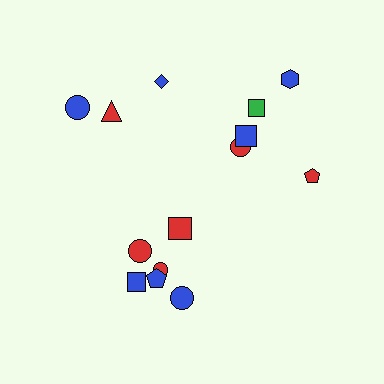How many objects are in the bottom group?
There are 6 objects.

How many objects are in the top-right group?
There are 5 objects.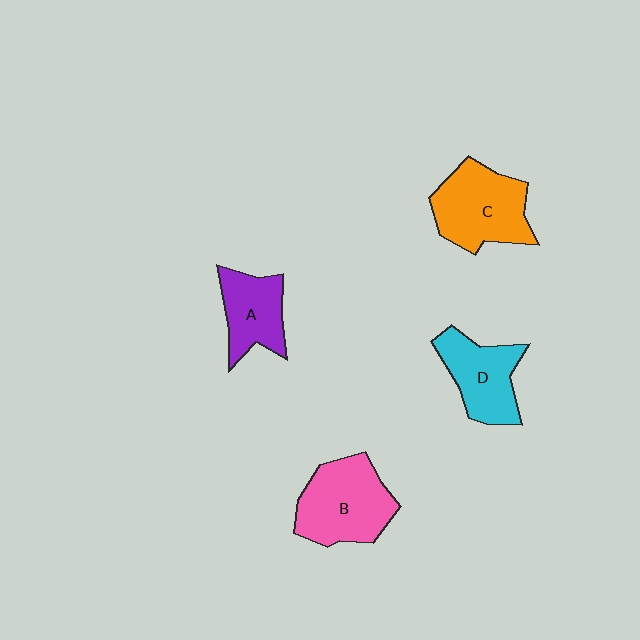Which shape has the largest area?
Shape B (pink).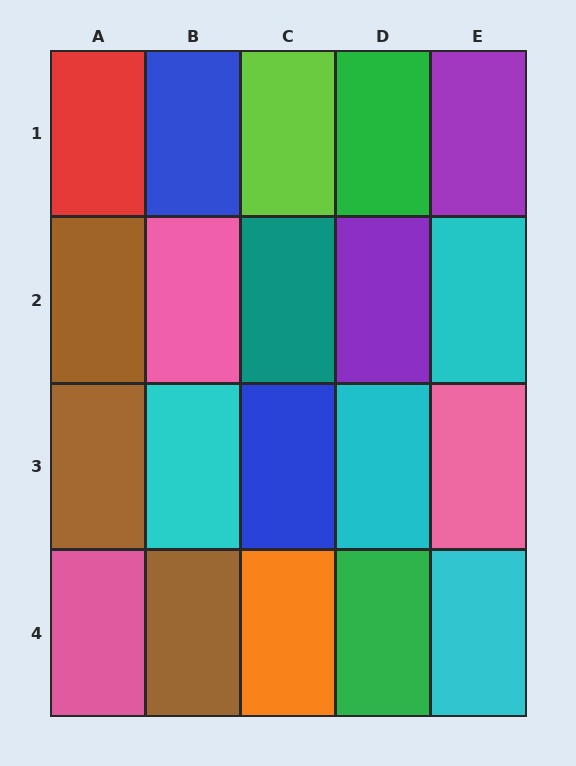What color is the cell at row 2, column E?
Cyan.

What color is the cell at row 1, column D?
Green.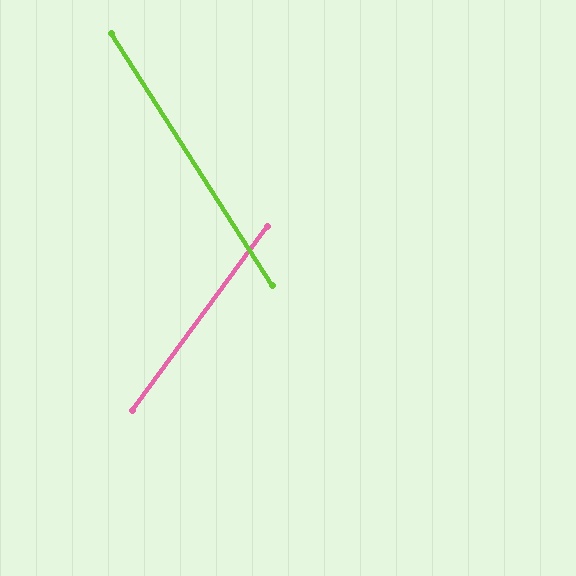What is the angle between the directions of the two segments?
Approximately 69 degrees.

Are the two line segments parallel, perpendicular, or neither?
Neither parallel nor perpendicular — they differ by about 69°.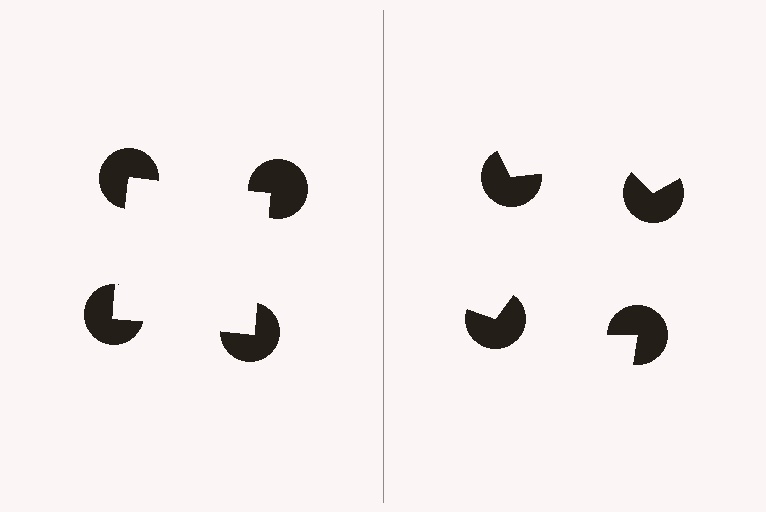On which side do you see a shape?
An illusory square appears on the left side. On the right side the wedge cuts are rotated, so no coherent shape forms.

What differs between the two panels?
The pac-man discs are positioned identically on both sides; only the wedge orientations differ. On the left they align to a square; on the right they are misaligned.